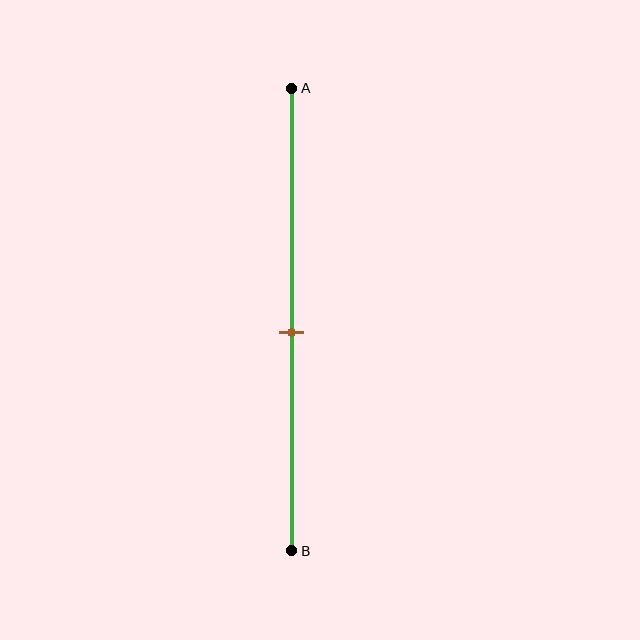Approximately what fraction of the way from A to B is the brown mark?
The brown mark is approximately 55% of the way from A to B.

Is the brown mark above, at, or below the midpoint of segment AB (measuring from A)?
The brown mark is approximately at the midpoint of segment AB.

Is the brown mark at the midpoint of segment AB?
Yes, the mark is approximately at the midpoint.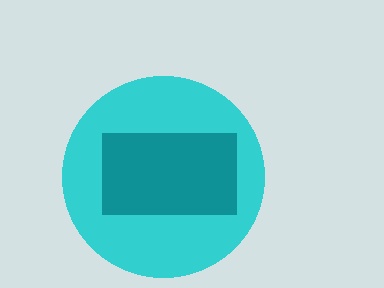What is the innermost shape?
The teal rectangle.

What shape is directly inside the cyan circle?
The teal rectangle.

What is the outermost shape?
The cyan circle.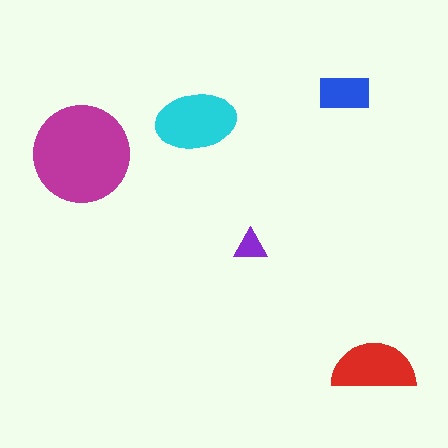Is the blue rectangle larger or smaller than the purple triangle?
Larger.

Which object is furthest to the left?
The magenta circle is leftmost.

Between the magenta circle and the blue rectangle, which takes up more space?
The magenta circle.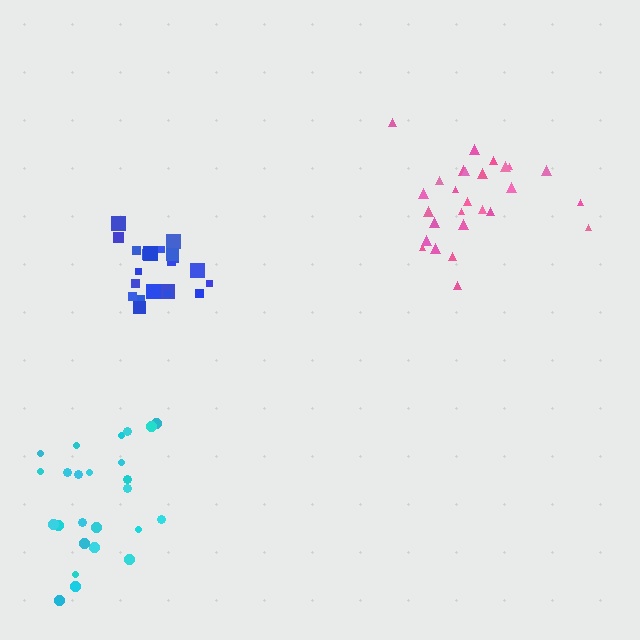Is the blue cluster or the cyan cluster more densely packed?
Blue.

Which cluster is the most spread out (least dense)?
Pink.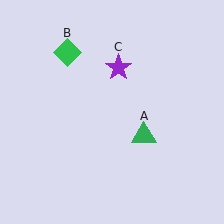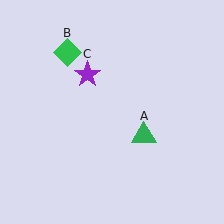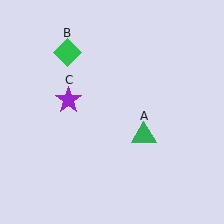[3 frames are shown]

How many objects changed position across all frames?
1 object changed position: purple star (object C).